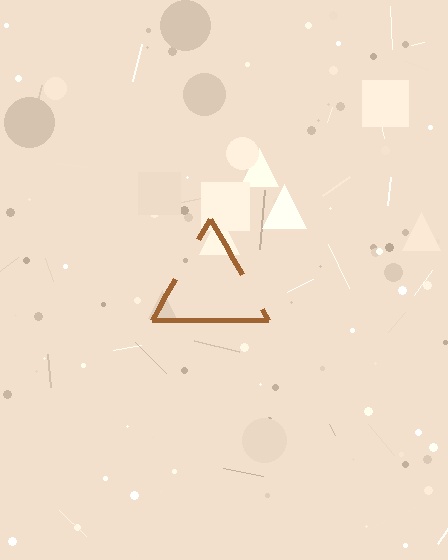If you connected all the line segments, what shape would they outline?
They would outline a triangle.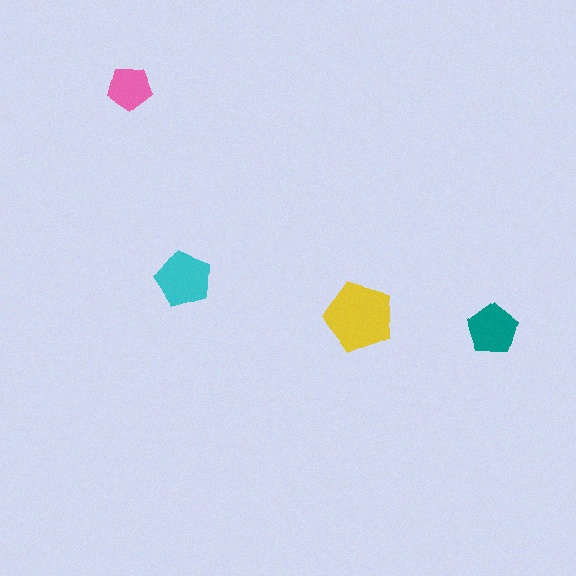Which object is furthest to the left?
The pink pentagon is leftmost.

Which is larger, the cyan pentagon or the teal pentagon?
The cyan one.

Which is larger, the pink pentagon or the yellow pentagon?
The yellow one.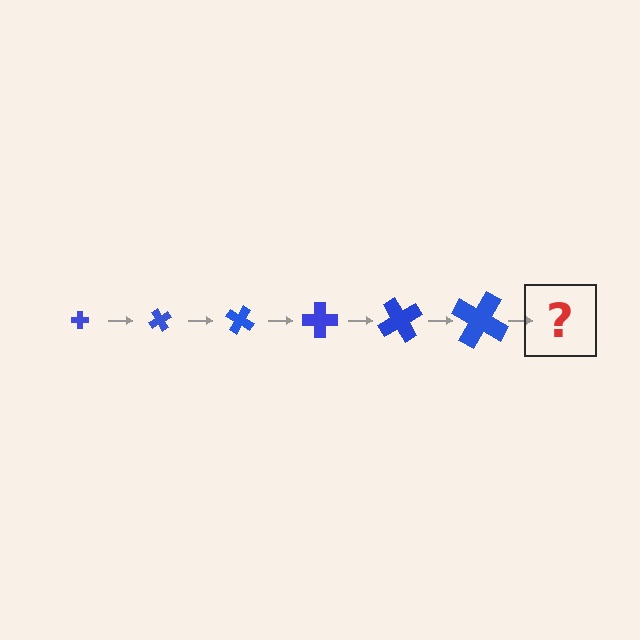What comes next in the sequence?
The next element should be a cross, larger than the previous one and rotated 360 degrees from the start.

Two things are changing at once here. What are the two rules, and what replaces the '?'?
The two rules are that the cross grows larger each step and it rotates 60 degrees each step. The '?' should be a cross, larger than the previous one and rotated 360 degrees from the start.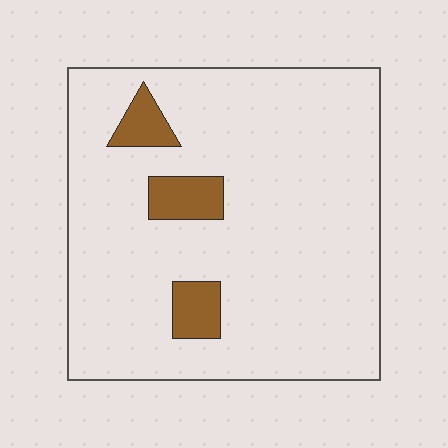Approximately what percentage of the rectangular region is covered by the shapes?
Approximately 10%.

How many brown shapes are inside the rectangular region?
3.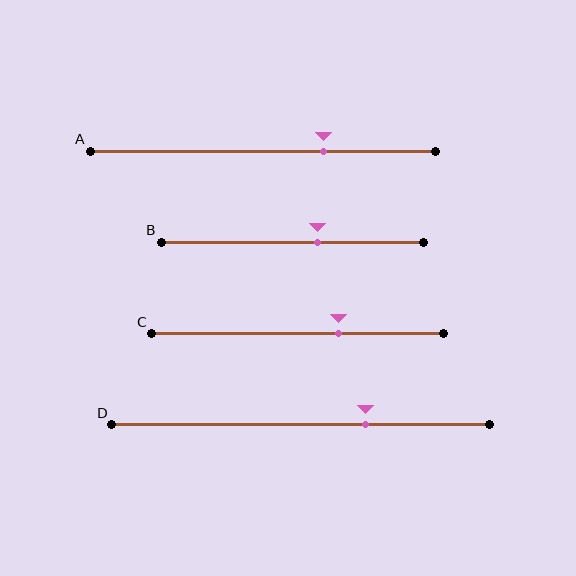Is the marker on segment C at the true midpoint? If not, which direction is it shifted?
No, the marker on segment C is shifted to the right by about 14% of the segment length.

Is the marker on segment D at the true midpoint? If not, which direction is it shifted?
No, the marker on segment D is shifted to the right by about 17% of the segment length.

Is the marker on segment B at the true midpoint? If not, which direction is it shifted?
No, the marker on segment B is shifted to the right by about 10% of the segment length.